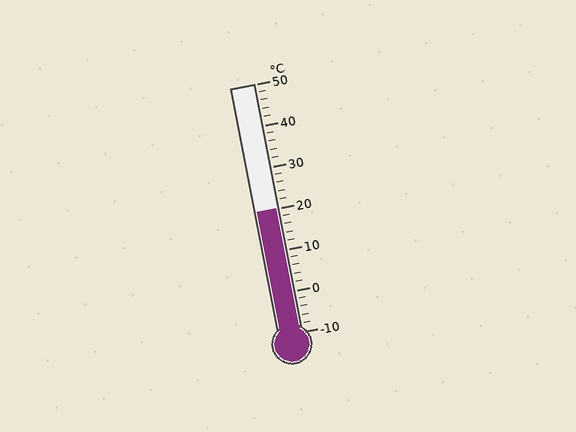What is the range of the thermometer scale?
The thermometer scale ranges from -10°C to 50°C.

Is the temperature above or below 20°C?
The temperature is at 20°C.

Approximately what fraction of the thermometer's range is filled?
The thermometer is filled to approximately 50% of its range.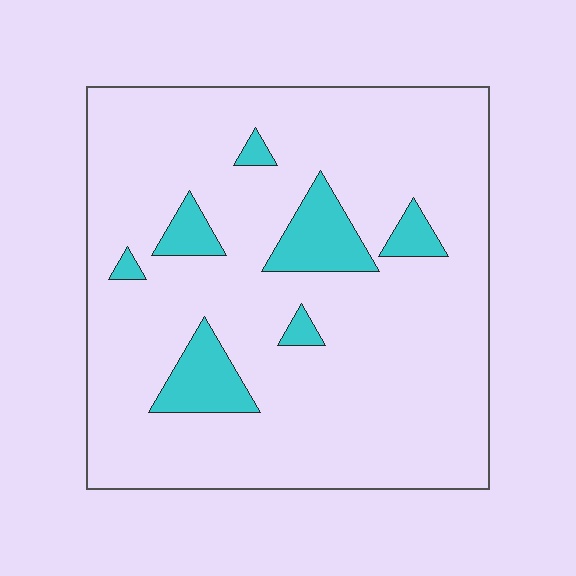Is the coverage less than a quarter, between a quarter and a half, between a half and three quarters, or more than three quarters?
Less than a quarter.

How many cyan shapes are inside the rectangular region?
7.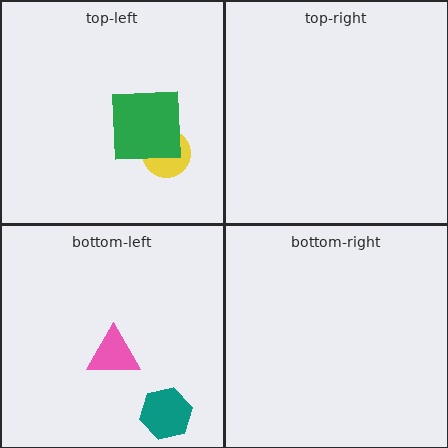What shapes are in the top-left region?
The yellow circle, the green square.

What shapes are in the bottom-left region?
The pink triangle, the teal hexagon.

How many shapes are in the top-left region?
2.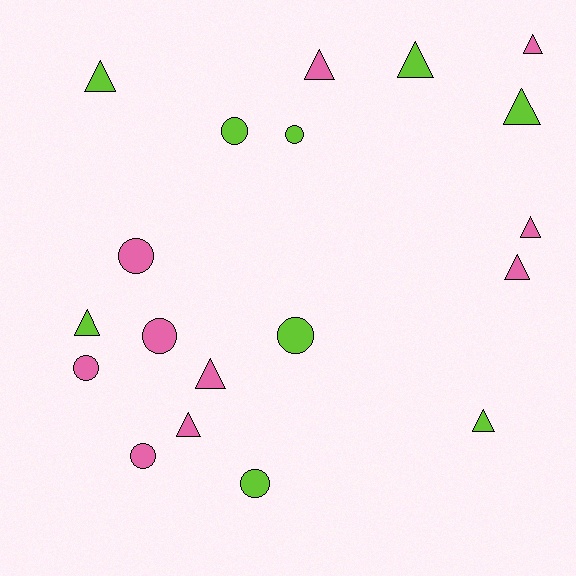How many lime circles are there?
There are 4 lime circles.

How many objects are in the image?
There are 19 objects.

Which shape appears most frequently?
Triangle, with 11 objects.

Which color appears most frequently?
Pink, with 10 objects.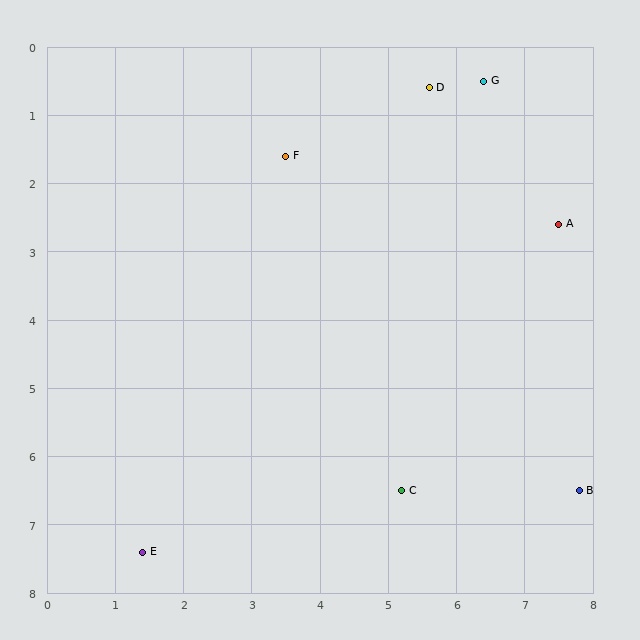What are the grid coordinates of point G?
Point G is at approximately (6.4, 0.5).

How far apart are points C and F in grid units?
Points C and F are about 5.2 grid units apart.